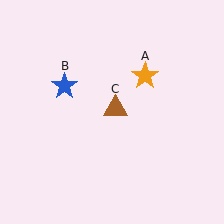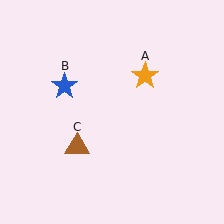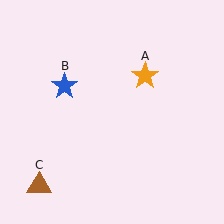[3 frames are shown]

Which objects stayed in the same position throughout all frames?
Orange star (object A) and blue star (object B) remained stationary.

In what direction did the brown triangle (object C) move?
The brown triangle (object C) moved down and to the left.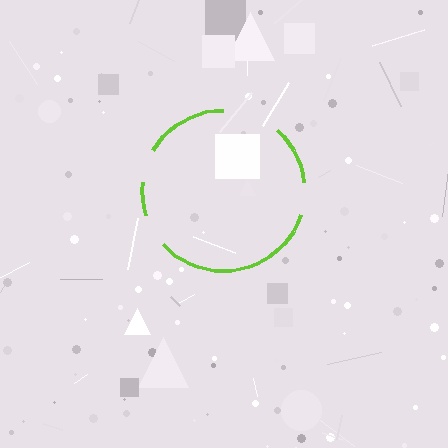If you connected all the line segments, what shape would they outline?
They would outline a circle.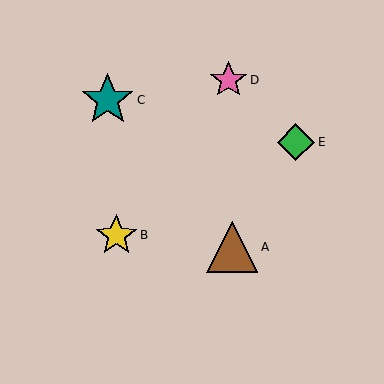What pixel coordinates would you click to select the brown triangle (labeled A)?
Click at (232, 247) to select the brown triangle A.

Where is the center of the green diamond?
The center of the green diamond is at (296, 142).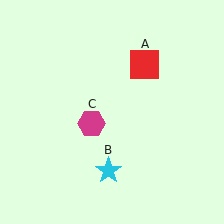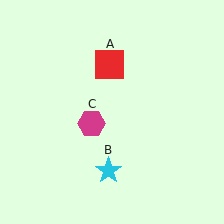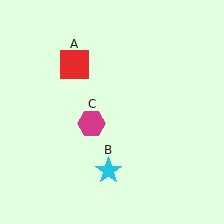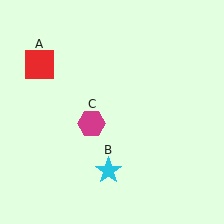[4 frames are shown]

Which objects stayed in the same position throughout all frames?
Cyan star (object B) and magenta hexagon (object C) remained stationary.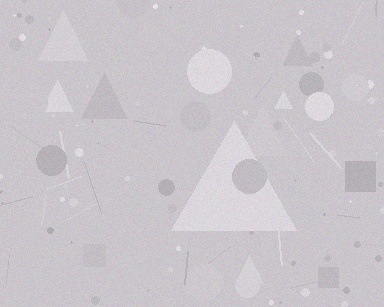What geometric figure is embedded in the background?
A triangle is embedded in the background.